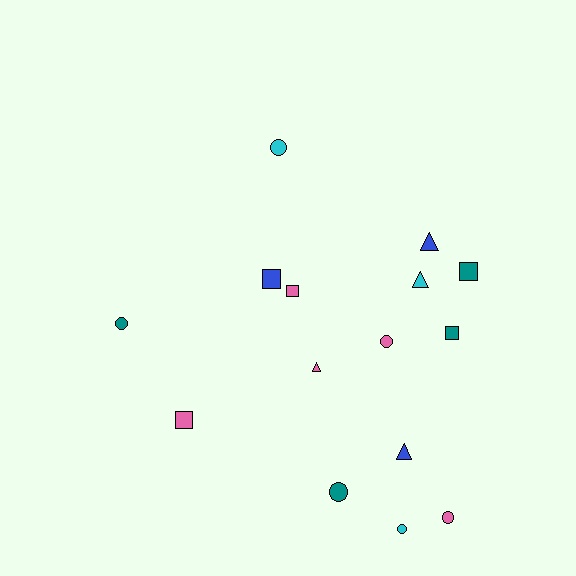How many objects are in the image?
There are 15 objects.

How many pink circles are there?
There are 2 pink circles.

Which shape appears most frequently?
Circle, with 6 objects.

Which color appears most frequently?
Pink, with 5 objects.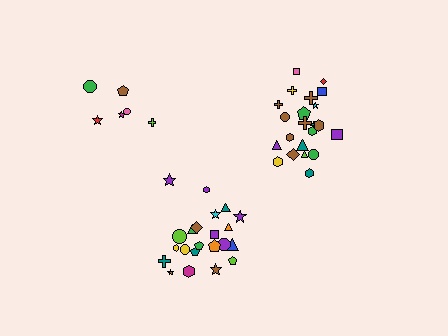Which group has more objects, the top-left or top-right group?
The top-right group.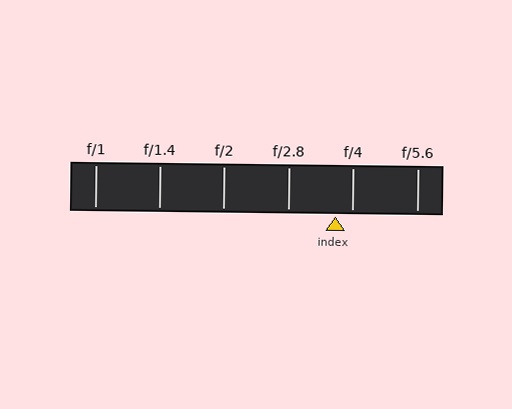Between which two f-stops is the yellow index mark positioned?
The index mark is between f/2.8 and f/4.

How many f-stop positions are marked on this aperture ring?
There are 6 f-stop positions marked.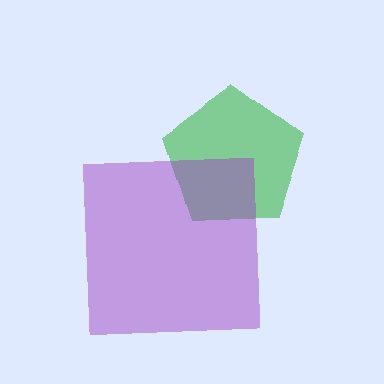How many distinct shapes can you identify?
There are 2 distinct shapes: a green pentagon, a purple square.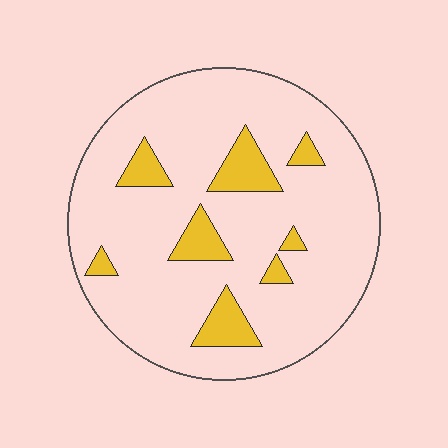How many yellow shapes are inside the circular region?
8.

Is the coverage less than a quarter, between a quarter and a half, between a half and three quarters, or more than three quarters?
Less than a quarter.